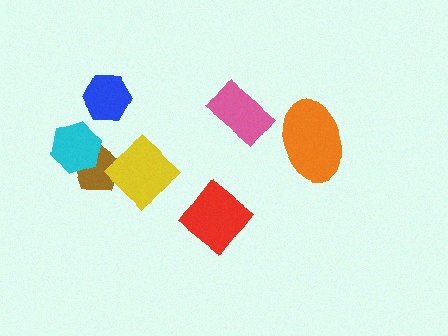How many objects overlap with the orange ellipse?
0 objects overlap with the orange ellipse.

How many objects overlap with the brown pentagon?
2 objects overlap with the brown pentagon.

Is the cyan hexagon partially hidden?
No, no other shape covers it.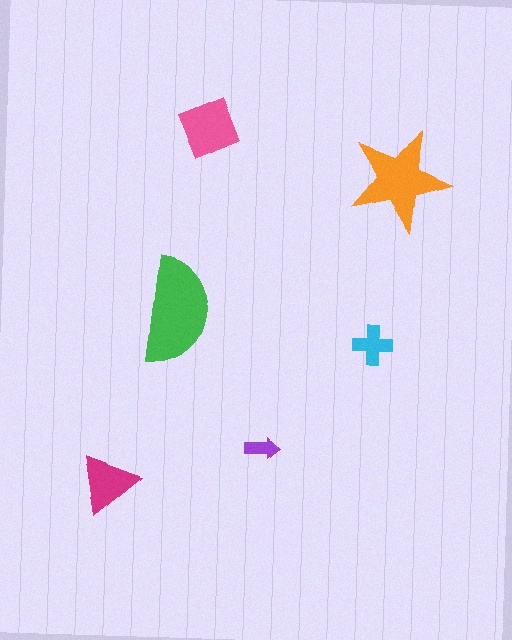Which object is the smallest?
The purple arrow.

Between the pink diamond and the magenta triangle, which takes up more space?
The pink diamond.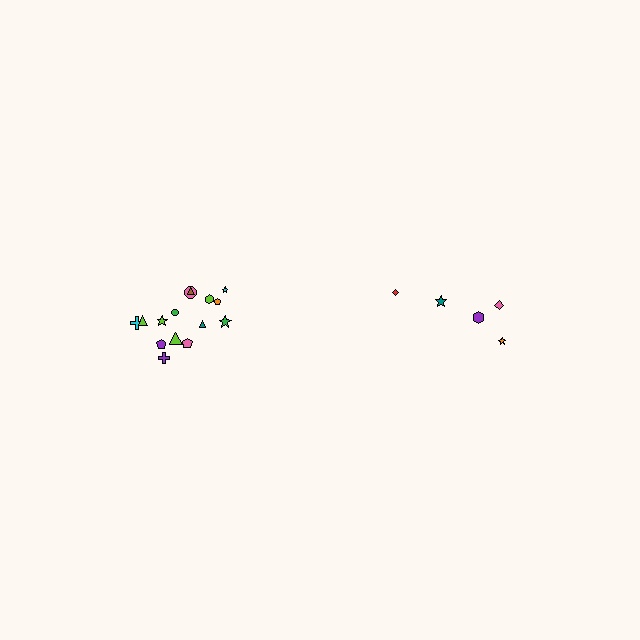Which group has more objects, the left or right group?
The left group.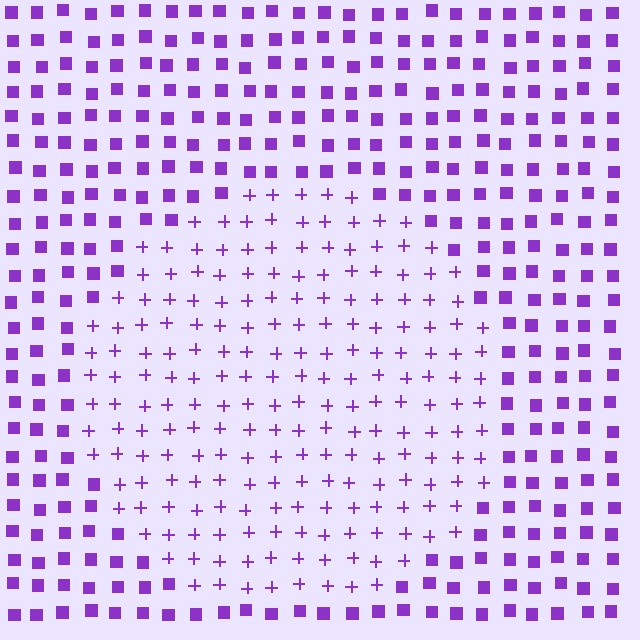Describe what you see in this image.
The image is filled with small purple elements arranged in a uniform grid. A circle-shaped region contains plus signs, while the surrounding area contains squares. The boundary is defined purely by the change in element shape.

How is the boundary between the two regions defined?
The boundary is defined by a change in element shape: plus signs inside vs. squares outside. All elements share the same color and spacing.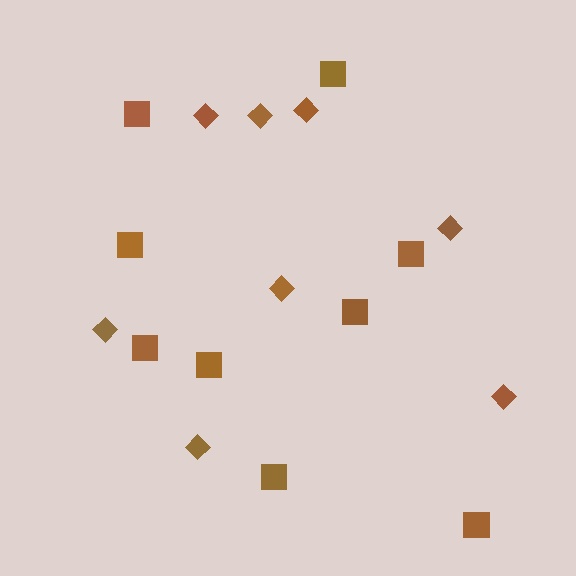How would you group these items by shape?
There are 2 groups: one group of diamonds (8) and one group of squares (9).